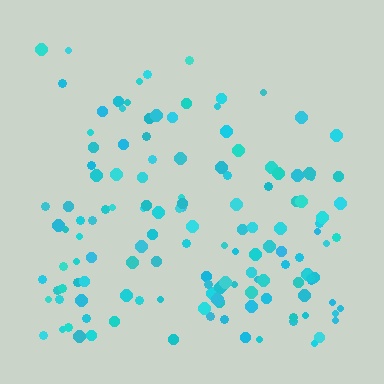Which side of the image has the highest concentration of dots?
The bottom.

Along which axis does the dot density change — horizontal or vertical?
Vertical.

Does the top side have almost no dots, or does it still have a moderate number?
Still a moderate number, just noticeably fewer than the bottom.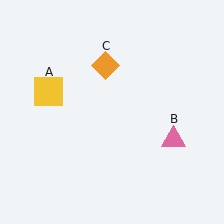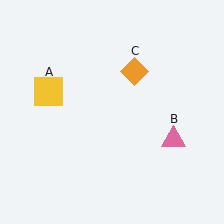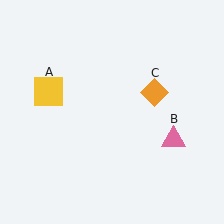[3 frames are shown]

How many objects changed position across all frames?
1 object changed position: orange diamond (object C).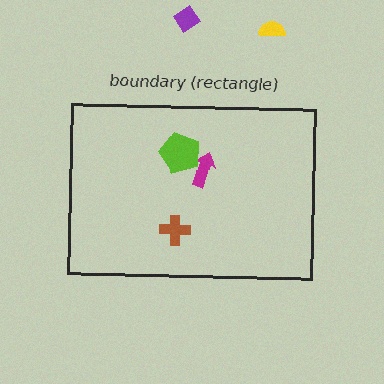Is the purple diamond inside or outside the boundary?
Outside.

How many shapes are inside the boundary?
3 inside, 2 outside.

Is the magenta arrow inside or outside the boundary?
Inside.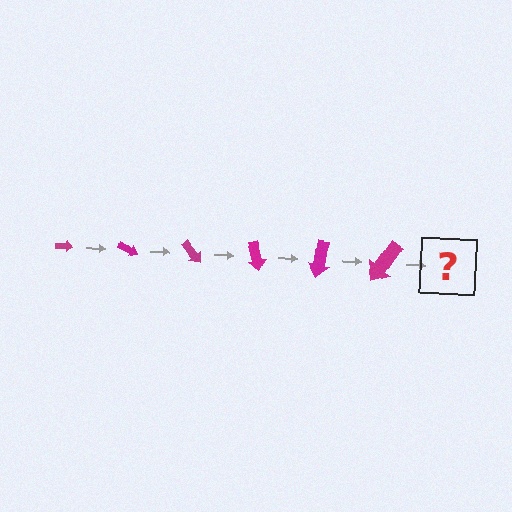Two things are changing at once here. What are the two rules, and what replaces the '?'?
The two rules are that the arrow grows larger each step and it rotates 25 degrees each step. The '?' should be an arrow, larger than the previous one and rotated 150 degrees from the start.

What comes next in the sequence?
The next element should be an arrow, larger than the previous one and rotated 150 degrees from the start.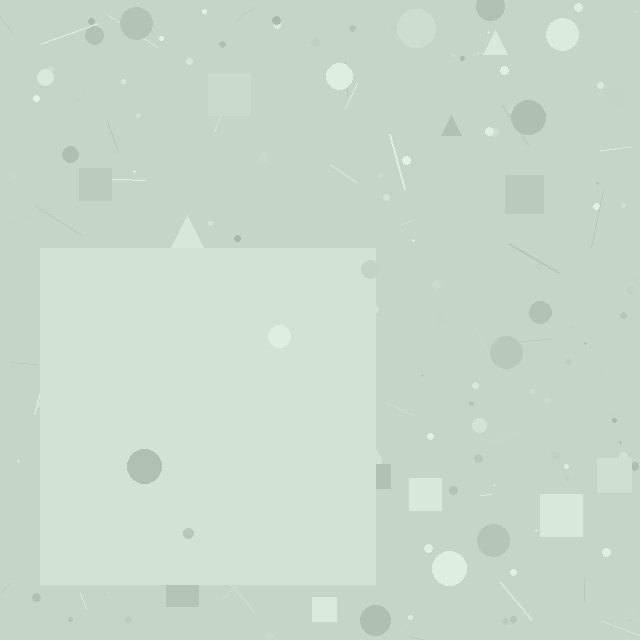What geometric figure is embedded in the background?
A square is embedded in the background.